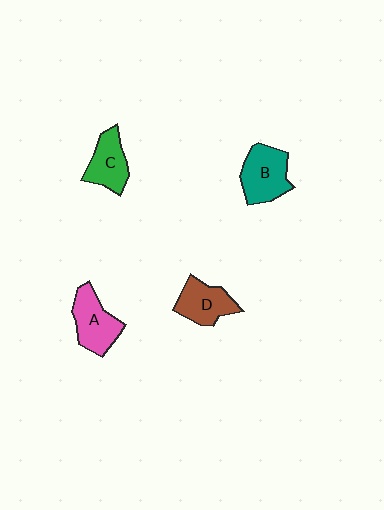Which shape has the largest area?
Shape B (teal).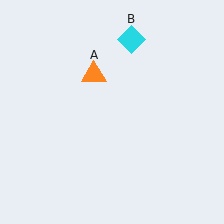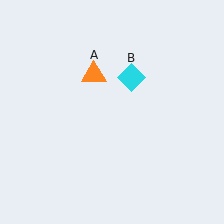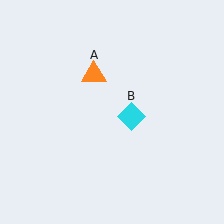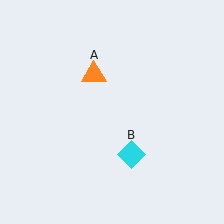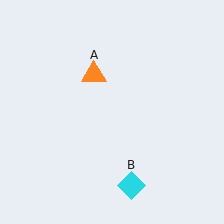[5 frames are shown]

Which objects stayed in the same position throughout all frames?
Orange triangle (object A) remained stationary.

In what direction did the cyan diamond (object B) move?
The cyan diamond (object B) moved down.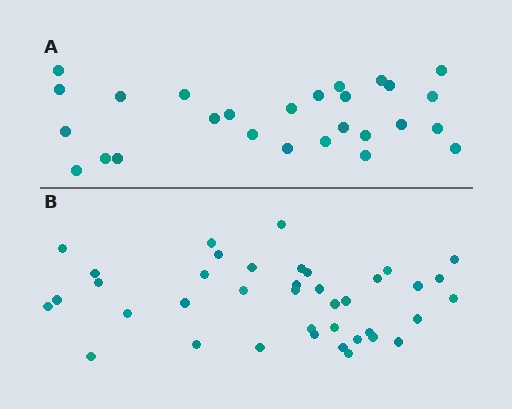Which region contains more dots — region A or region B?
Region B (the bottom region) has more dots.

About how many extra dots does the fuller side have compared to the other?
Region B has roughly 12 or so more dots than region A.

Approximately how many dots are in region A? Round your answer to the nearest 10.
About 30 dots. (The exact count is 27, which rounds to 30.)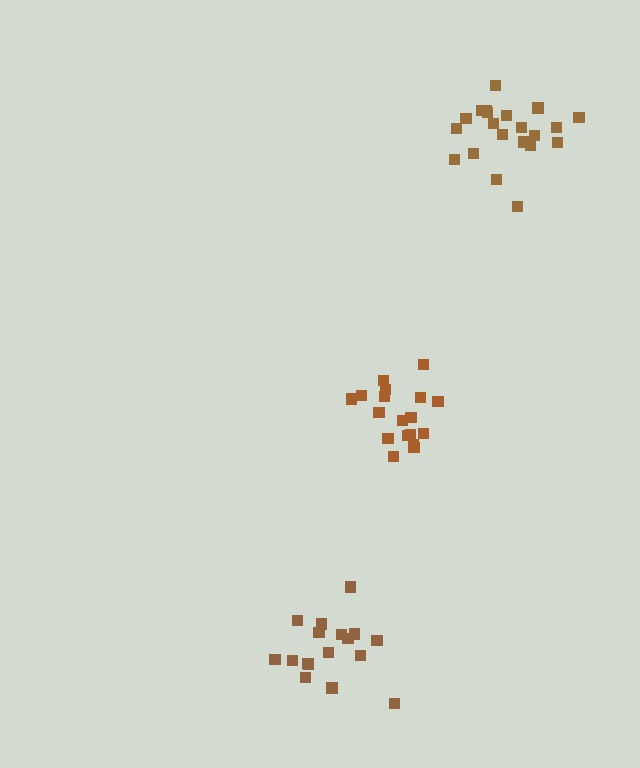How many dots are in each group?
Group 1: 17 dots, Group 2: 18 dots, Group 3: 21 dots (56 total).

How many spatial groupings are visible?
There are 3 spatial groupings.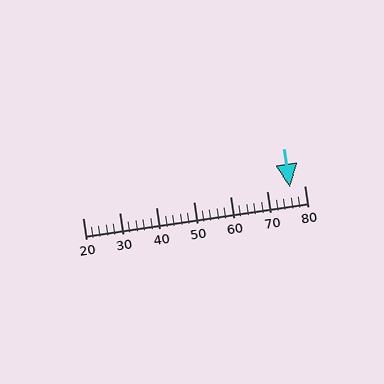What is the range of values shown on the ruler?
The ruler shows values from 20 to 80.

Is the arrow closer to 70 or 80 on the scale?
The arrow is closer to 80.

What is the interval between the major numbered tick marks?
The major tick marks are spaced 10 units apart.